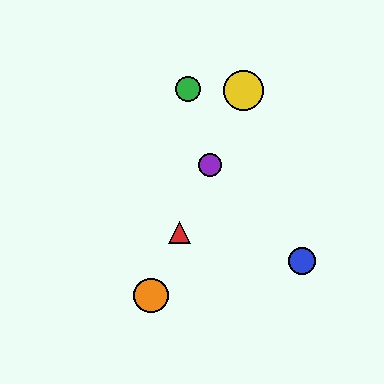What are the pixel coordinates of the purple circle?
The purple circle is at (210, 165).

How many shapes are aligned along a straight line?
4 shapes (the red triangle, the yellow circle, the purple circle, the orange circle) are aligned along a straight line.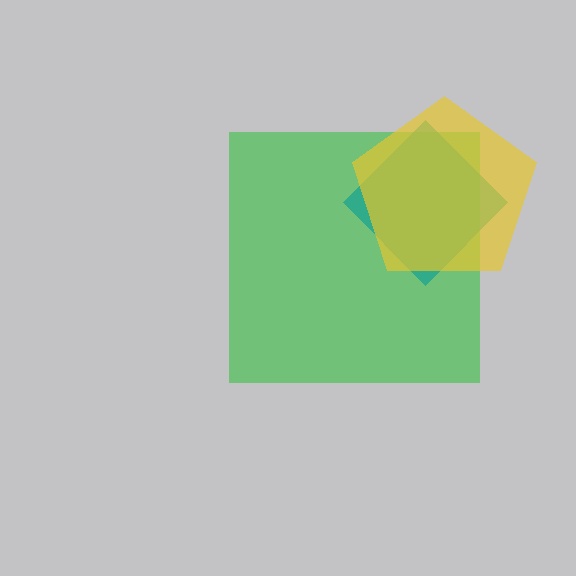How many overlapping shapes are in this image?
There are 3 overlapping shapes in the image.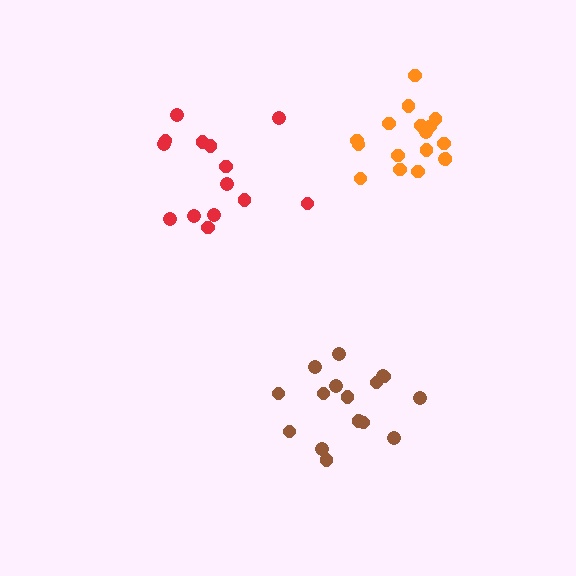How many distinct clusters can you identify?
There are 3 distinct clusters.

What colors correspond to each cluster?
The clusters are colored: brown, orange, red.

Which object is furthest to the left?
The red cluster is leftmost.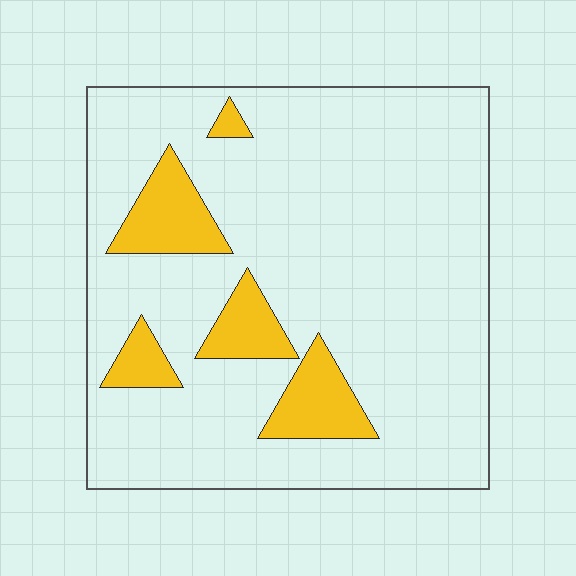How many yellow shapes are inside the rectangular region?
5.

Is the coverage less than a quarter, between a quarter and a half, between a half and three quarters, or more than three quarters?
Less than a quarter.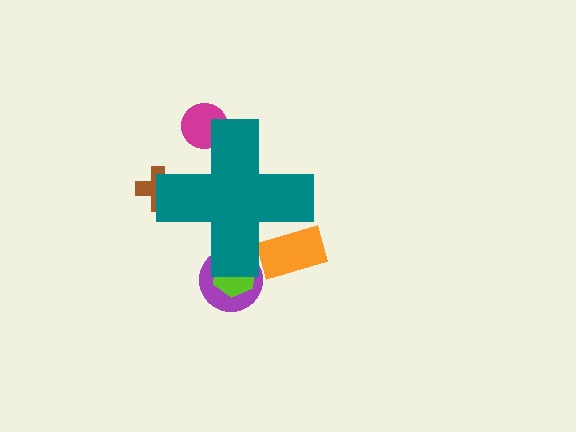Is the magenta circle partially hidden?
Yes, the magenta circle is partially hidden behind the teal cross.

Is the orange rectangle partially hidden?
Yes, the orange rectangle is partially hidden behind the teal cross.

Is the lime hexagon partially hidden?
Yes, the lime hexagon is partially hidden behind the teal cross.